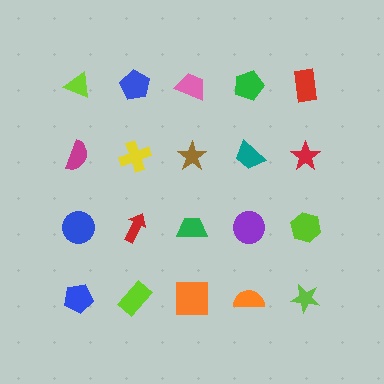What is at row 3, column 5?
A lime hexagon.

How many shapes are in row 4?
5 shapes.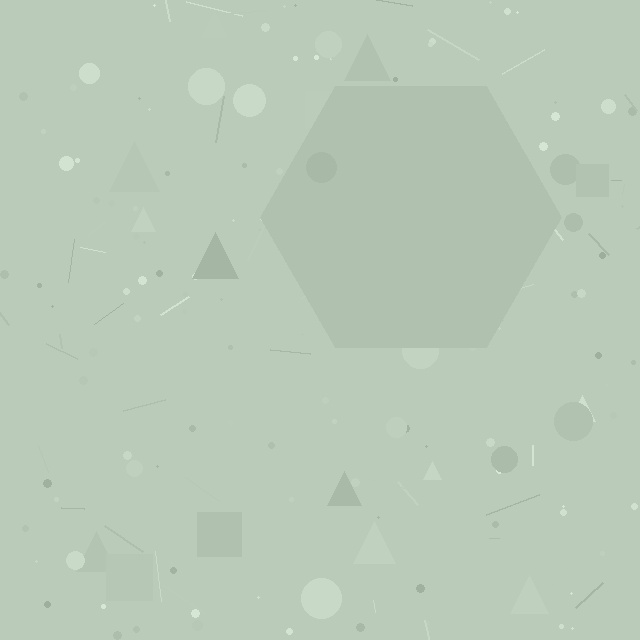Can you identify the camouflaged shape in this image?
The camouflaged shape is a hexagon.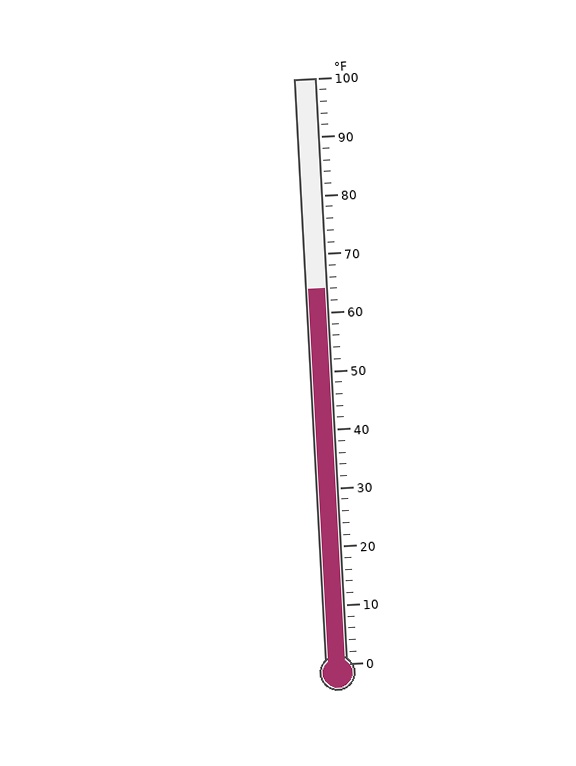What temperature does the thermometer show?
The thermometer shows approximately 64°F.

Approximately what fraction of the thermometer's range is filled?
The thermometer is filled to approximately 65% of its range.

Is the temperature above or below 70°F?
The temperature is below 70°F.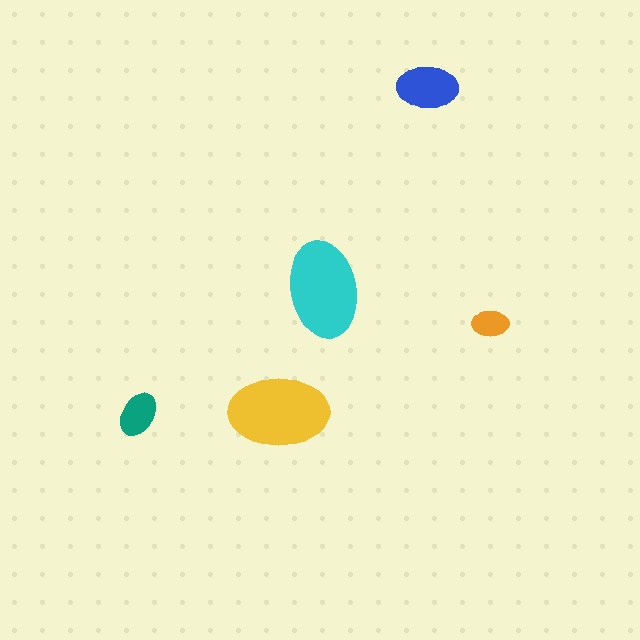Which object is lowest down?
The teal ellipse is bottommost.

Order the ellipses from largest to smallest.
the yellow one, the cyan one, the blue one, the teal one, the orange one.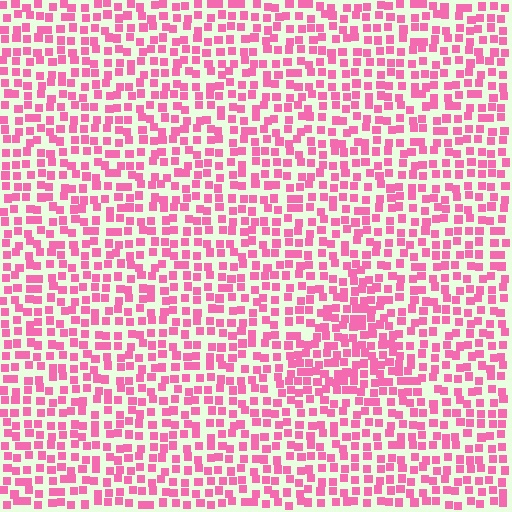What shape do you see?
I see a triangle.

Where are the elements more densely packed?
The elements are more densely packed inside the triangle boundary.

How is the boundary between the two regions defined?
The boundary is defined by a change in element density (approximately 1.5x ratio). All elements are the same color, size, and shape.